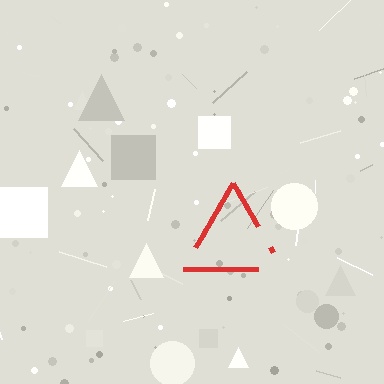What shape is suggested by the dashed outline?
The dashed outline suggests a triangle.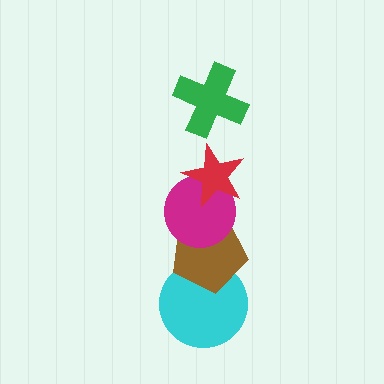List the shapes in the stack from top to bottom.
From top to bottom: the green cross, the red star, the magenta circle, the brown pentagon, the cyan circle.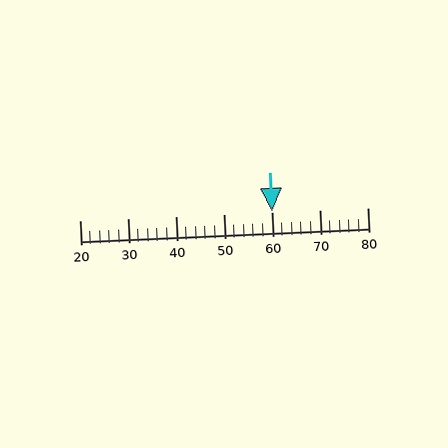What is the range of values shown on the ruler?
The ruler shows values from 20 to 80.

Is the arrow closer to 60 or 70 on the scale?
The arrow is closer to 60.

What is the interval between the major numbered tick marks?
The major tick marks are spaced 10 units apart.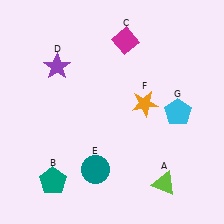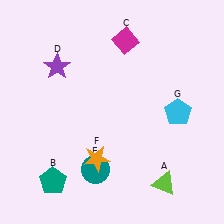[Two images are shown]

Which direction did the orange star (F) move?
The orange star (F) moved down.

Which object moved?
The orange star (F) moved down.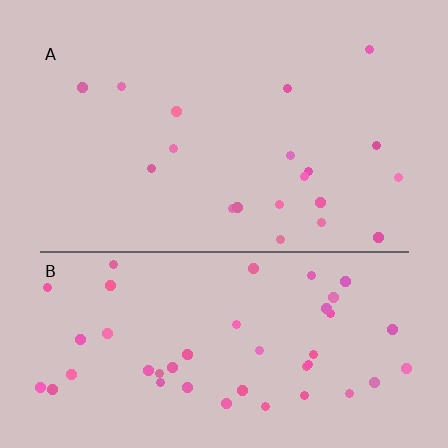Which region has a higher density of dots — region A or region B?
B (the bottom).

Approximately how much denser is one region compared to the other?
Approximately 2.4× — region B over region A.